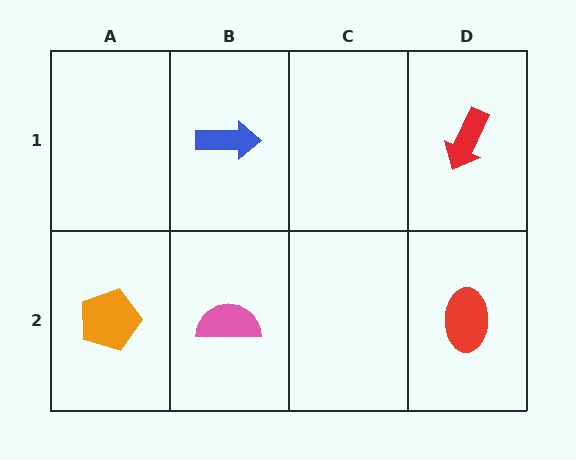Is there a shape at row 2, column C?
No, that cell is empty.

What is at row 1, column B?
A blue arrow.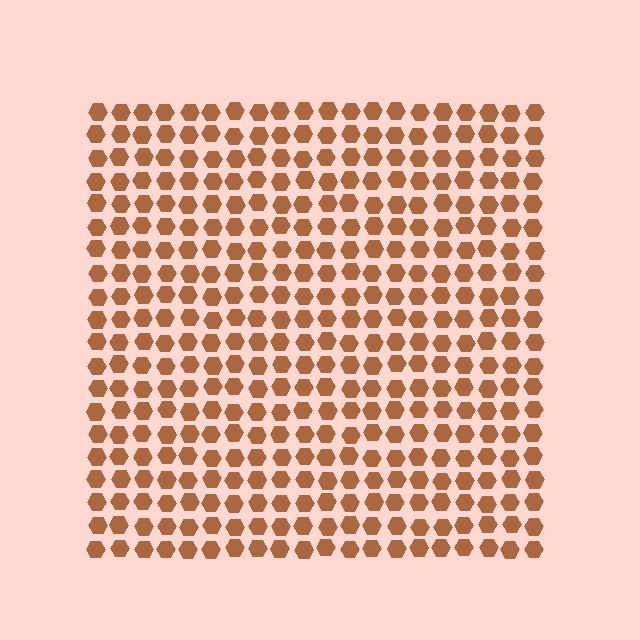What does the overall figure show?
The overall figure shows a square.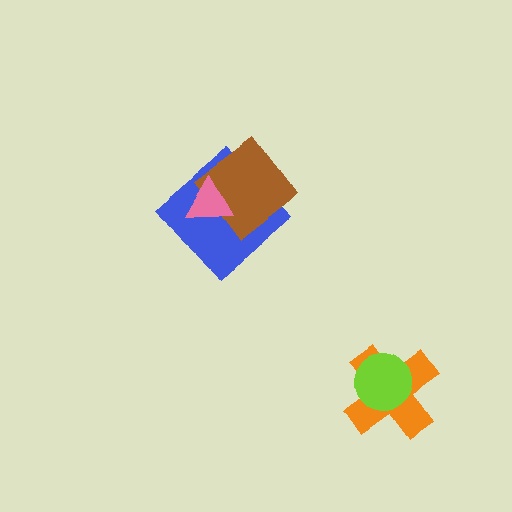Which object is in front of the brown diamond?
The pink triangle is in front of the brown diamond.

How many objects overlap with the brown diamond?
2 objects overlap with the brown diamond.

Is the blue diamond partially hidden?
Yes, it is partially covered by another shape.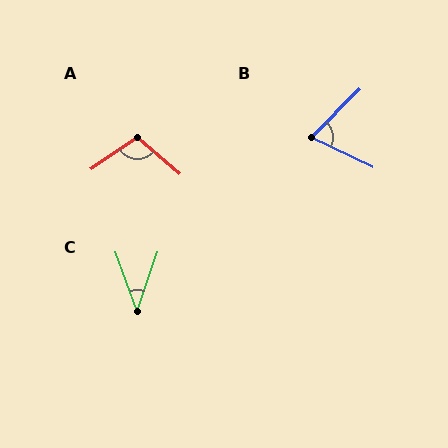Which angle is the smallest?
C, at approximately 39 degrees.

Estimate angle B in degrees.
Approximately 70 degrees.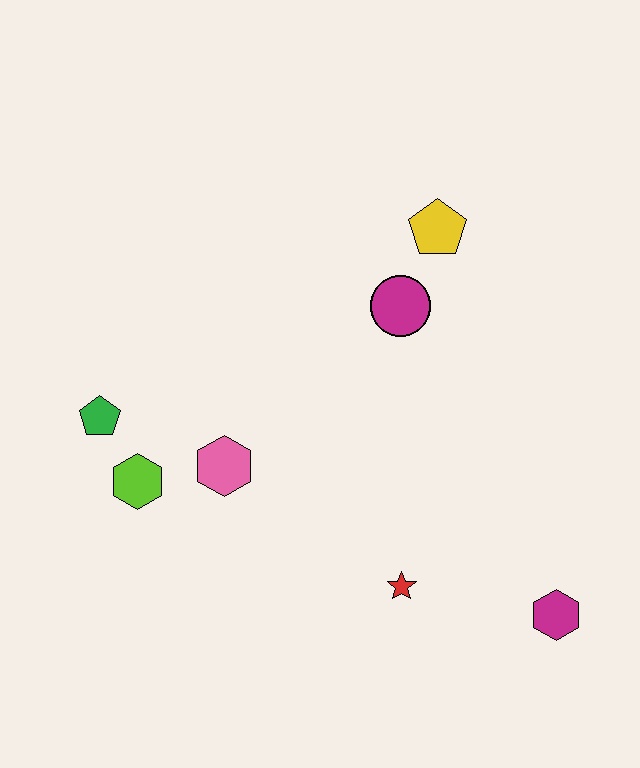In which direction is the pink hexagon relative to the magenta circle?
The pink hexagon is to the left of the magenta circle.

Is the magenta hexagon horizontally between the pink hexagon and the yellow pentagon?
No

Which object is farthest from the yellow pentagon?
The magenta hexagon is farthest from the yellow pentagon.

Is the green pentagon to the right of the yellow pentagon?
No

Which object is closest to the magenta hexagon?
The red star is closest to the magenta hexagon.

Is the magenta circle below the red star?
No